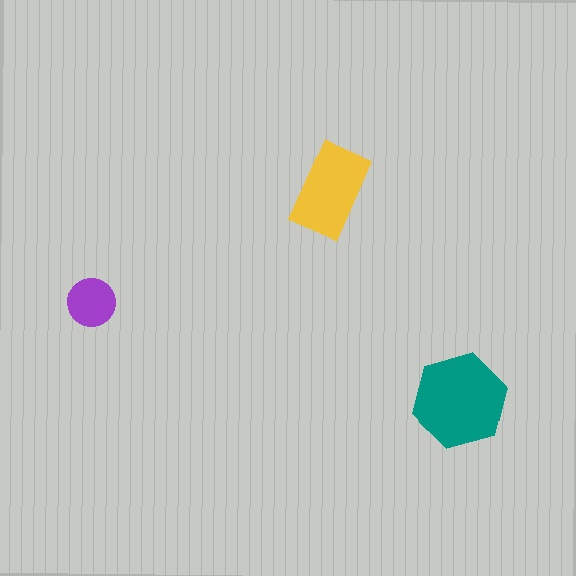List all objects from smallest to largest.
The purple circle, the yellow rectangle, the teal hexagon.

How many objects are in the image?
There are 3 objects in the image.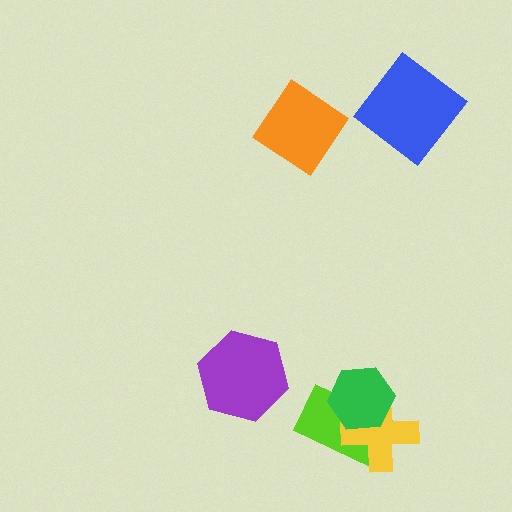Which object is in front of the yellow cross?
The green hexagon is in front of the yellow cross.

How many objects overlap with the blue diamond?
0 objects overlap with the blue diamond.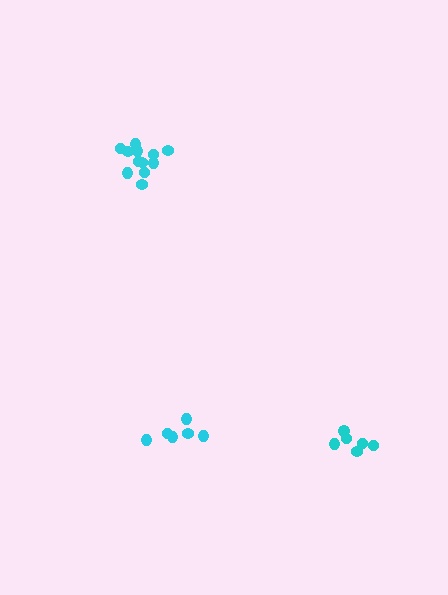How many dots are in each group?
Group 1: 6 dots, Group 2: 6 dots, Group 3: 12 dots (24 total).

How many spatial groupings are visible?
There are 3 spatial groupings.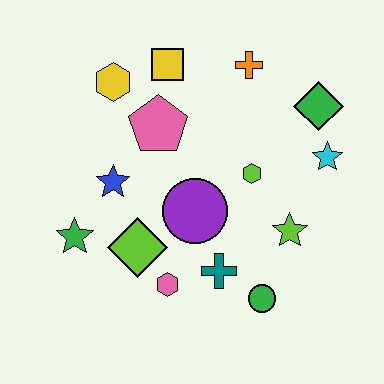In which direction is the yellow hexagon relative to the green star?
The yellow hexagon is above the green star.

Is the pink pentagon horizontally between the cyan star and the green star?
Yes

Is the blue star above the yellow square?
No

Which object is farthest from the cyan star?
The green star is farthest from the cyan star.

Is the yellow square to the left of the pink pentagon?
No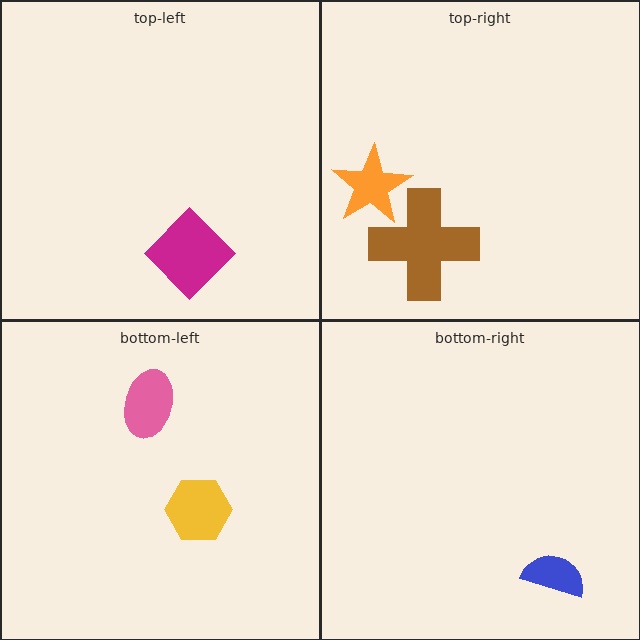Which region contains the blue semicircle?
The bottom-right region.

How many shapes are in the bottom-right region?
1.